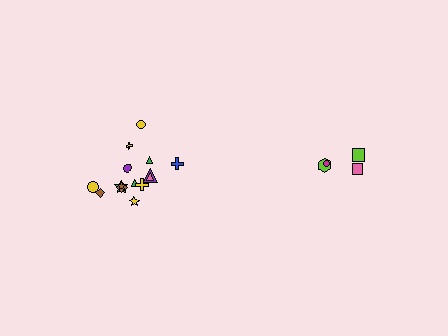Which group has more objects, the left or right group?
The left group.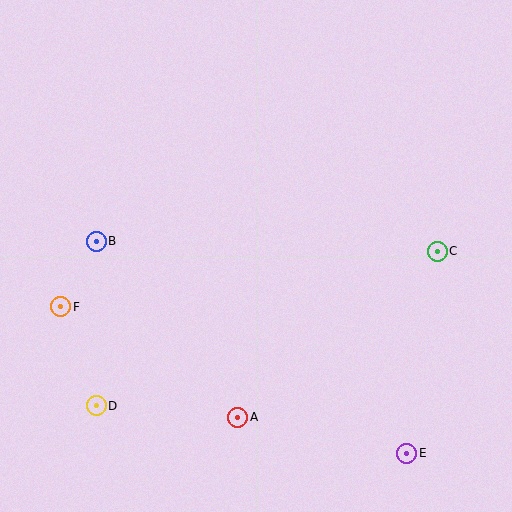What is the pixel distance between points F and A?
The distance between F and A is 208 pixels.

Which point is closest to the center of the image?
Point B at (96, 241) is closest to the center.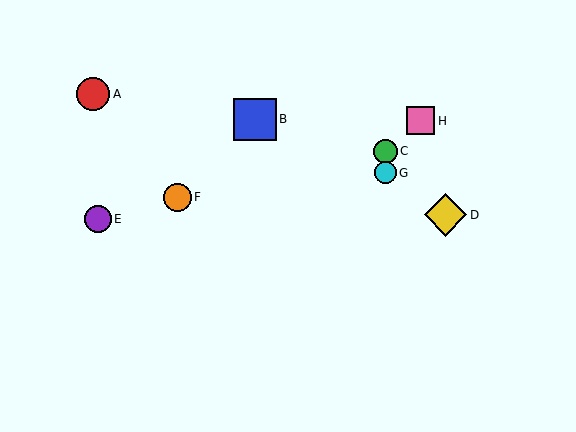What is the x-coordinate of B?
Object B is at x≈255.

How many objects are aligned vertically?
2 objects (C, G) are aligned vertically.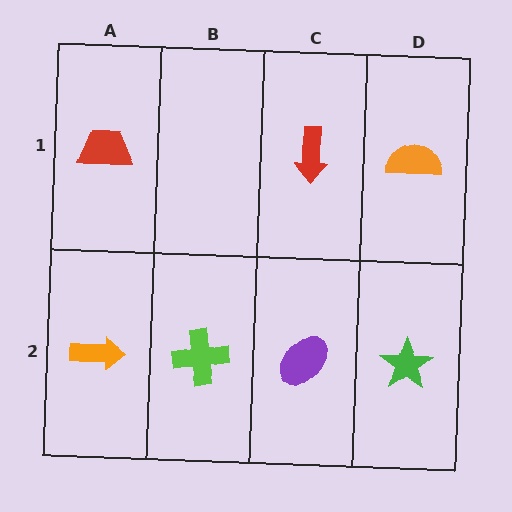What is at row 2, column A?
An orange arrow.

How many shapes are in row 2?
4 shapes.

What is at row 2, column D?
A green star.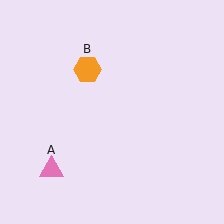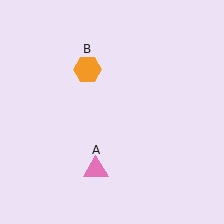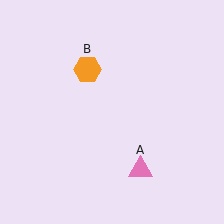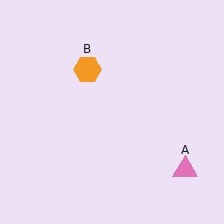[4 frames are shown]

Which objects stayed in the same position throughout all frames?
Orange hexagon (object B) remained stationary.